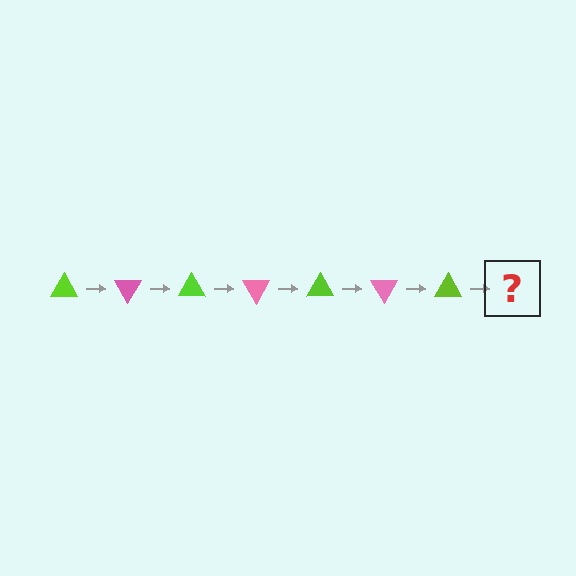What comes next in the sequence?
The next element should be a pink triangle, rotated 420 degrees from the start.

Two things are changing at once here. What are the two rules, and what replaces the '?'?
The two rules are that it rotates 60 degrees each step and the color cycles through lime and pink. The '?' should be a pink triangle, rotated 420 degrees from the start.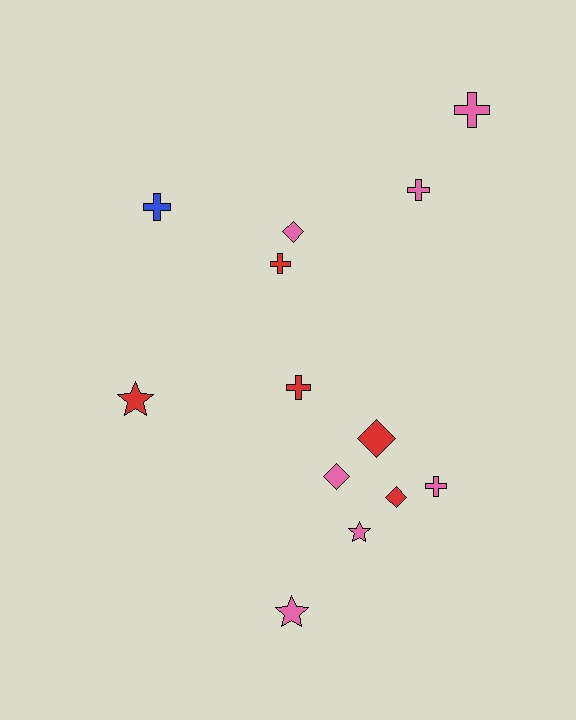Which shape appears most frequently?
Cross, with 6 objects.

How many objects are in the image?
There are 13 objects.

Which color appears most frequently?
Pink, with 7 objects.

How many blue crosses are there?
There is 1 blue cross.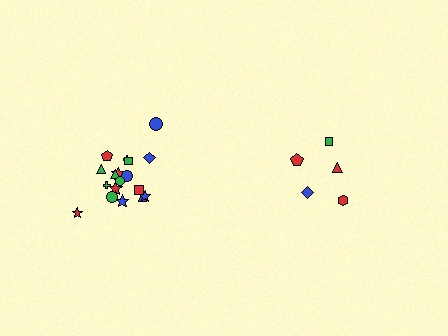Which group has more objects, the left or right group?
The left group.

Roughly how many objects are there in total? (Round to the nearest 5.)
Roughly 25 objects in total.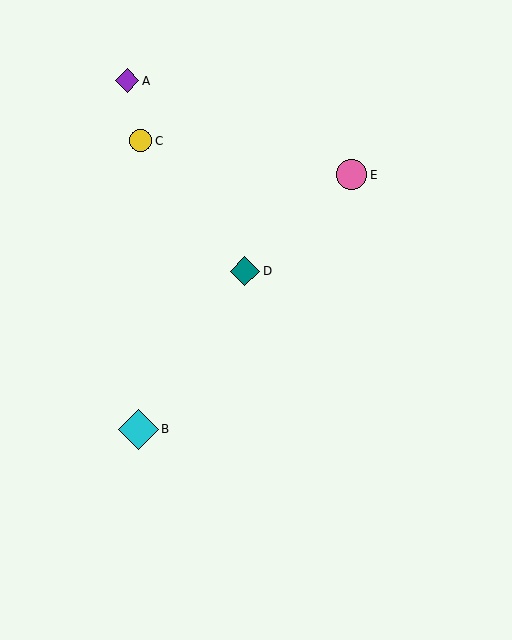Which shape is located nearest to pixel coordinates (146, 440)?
The cyan diamond (labeled B) at (138, 429) is nearest to that location.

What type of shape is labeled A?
Shape A is a purple diamond.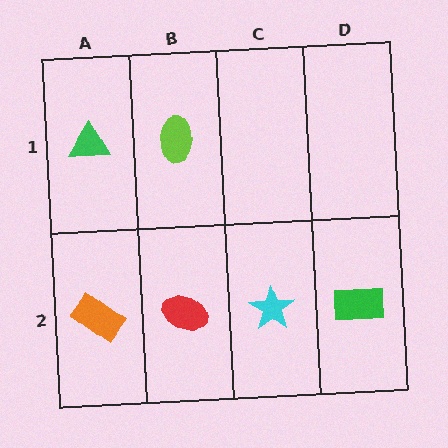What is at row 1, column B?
A lime ellipse.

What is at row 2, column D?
A green rectangle.